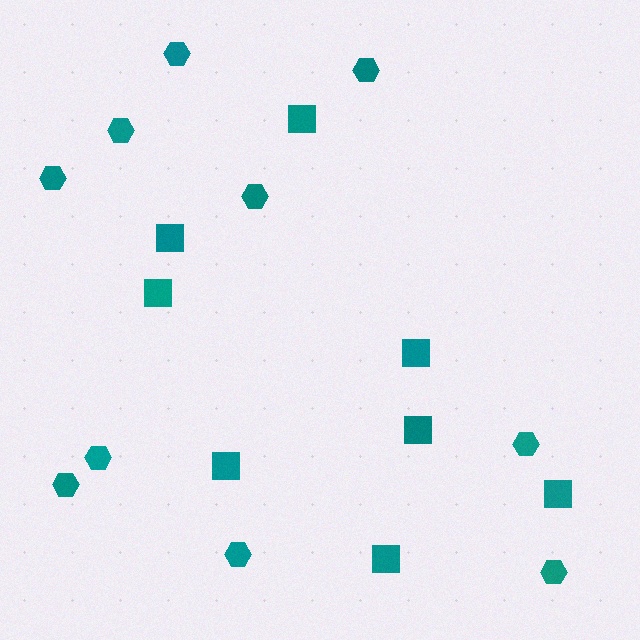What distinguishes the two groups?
There are 2 groups: one group of squares (8) and one group of hexagons (10).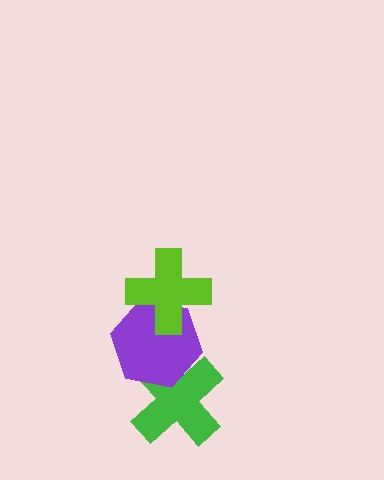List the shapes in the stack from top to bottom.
From top to bottom: the lime cross, the purple hexagon, the green cross.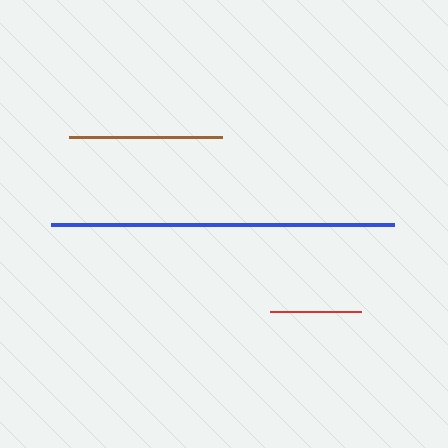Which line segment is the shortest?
The red line is the shortest at approximately 91 pixels.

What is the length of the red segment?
The red segment is approximately 91 pixels long.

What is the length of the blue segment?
The blue segment is approximately 342 pixels long.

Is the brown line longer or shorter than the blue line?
The blue line is longer than the brown line.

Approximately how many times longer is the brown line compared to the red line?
The brown line is approximately 1.7 times the length of the red line.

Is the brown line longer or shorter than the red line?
The brown line is longer than the red line.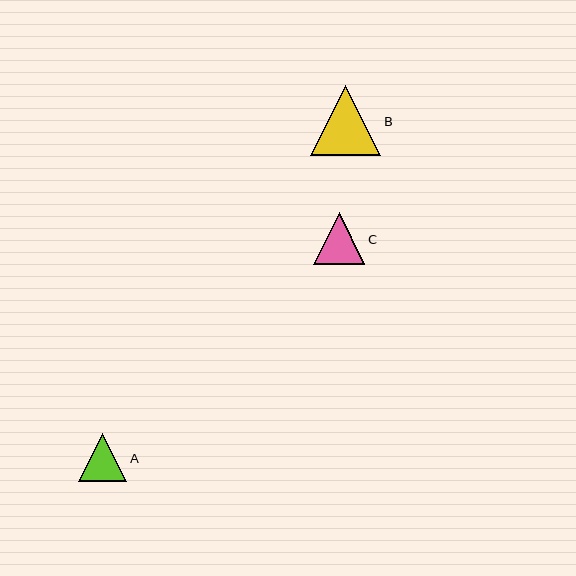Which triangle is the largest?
Triangle B is the largest with a size of approximately 70 pixels.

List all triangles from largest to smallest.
From largest to smallest: B, C, A.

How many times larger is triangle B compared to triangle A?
Triangle B is approximately 1.5 times the size of triangle A.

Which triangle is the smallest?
Triangle A is the smallest with a size of approximately 48 pixels.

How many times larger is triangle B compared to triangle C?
Triangle B is approximately 1.4 times the size of triangle C.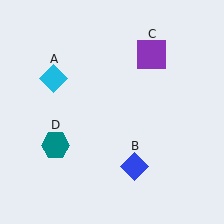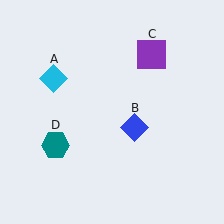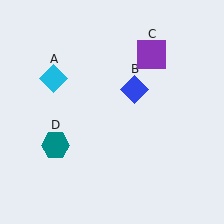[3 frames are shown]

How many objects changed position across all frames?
1 object changed position: blue diamond (object B).